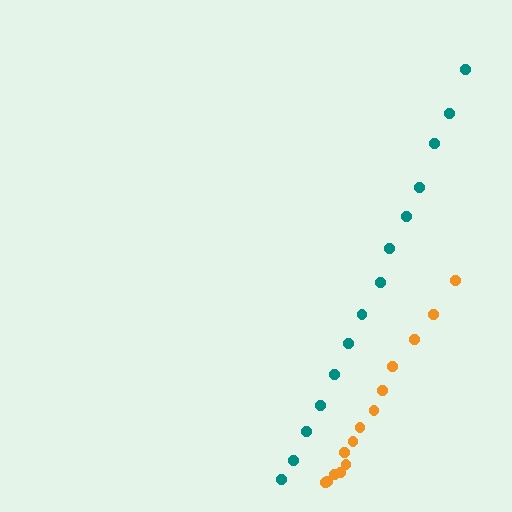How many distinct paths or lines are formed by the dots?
There are 2 distinct paths.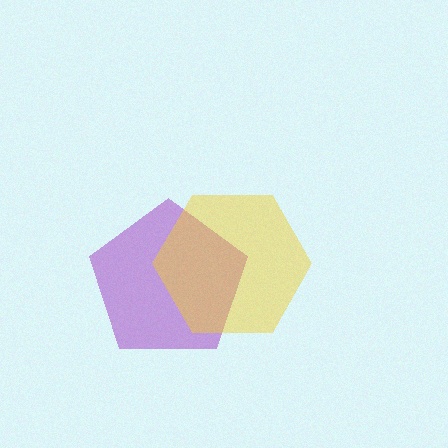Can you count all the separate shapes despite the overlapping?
Yes, there are 2 separate shapes.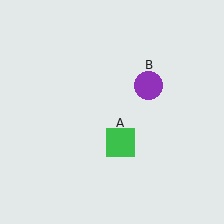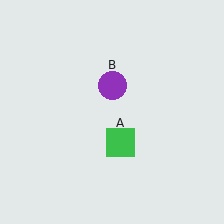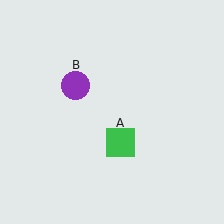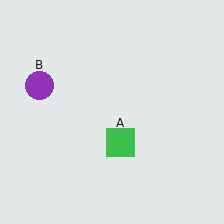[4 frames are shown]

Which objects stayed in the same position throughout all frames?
Green square (object A) remained stationary.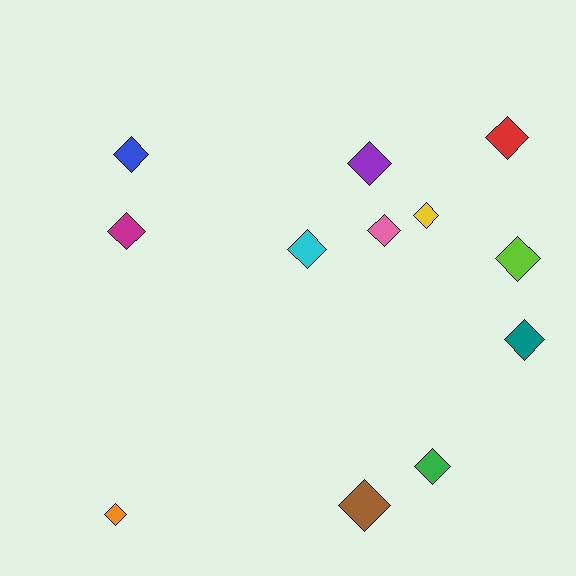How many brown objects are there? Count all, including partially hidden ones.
There is 1 brown object.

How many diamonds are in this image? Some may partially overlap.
There are 12 diamonds.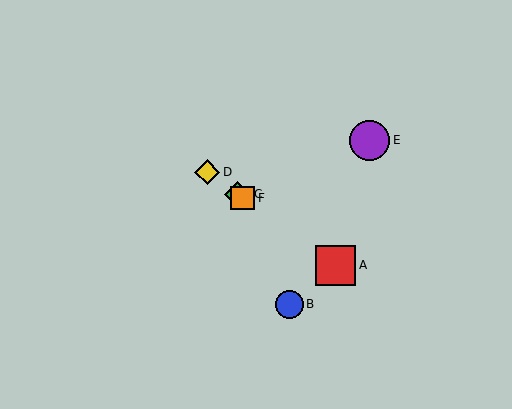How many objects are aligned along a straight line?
4 objects (A, C, D, F) are aligned along a straight line.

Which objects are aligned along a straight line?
Objects A, C, D, F are aligned along a straight line.